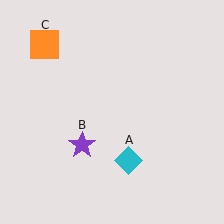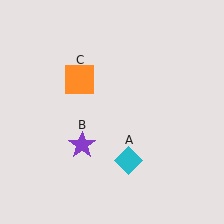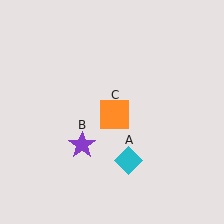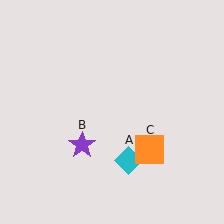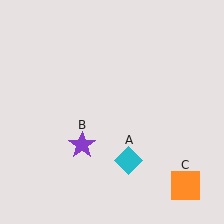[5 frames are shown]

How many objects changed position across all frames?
1 object changed position: orange square (object C).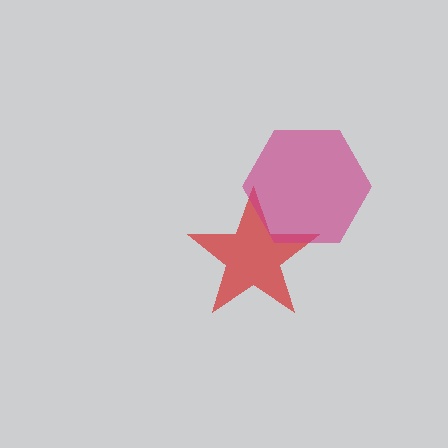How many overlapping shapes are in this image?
There are 2 overlapping shapes in the image.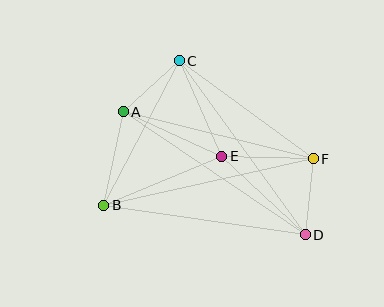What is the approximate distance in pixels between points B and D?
The distance between B and D is approximately 204 pixels.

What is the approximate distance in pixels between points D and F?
The distance between D and F is approximately 77 pixels.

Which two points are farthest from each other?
Points A and D are farthest from each other.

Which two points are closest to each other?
Points A and C are closest to each other.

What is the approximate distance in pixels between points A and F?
The distance between A and F is approximately 196 pixels.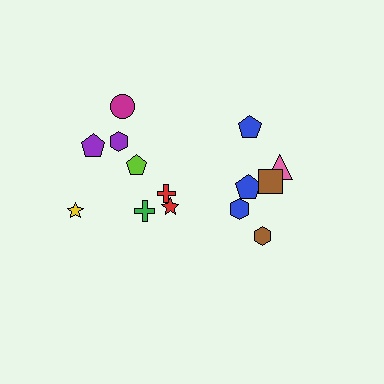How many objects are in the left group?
There are 8 objects.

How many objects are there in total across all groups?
There are 14 objects.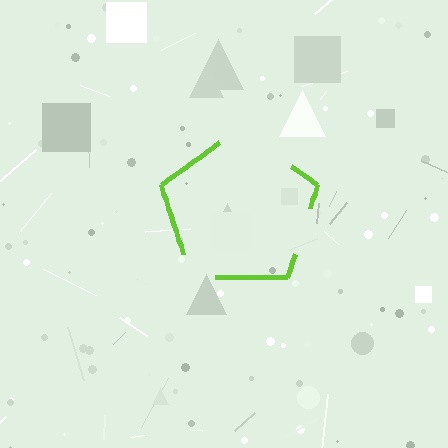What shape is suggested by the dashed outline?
The dashed outline suggests a pentagon.